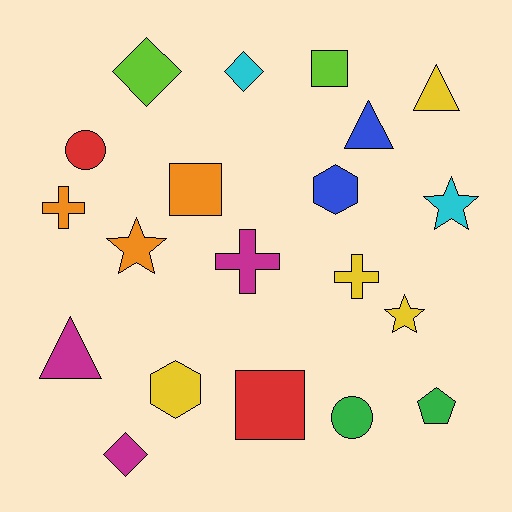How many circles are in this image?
There are 2 circles.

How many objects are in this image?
There are 20 objects.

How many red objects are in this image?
There are 2 red objects.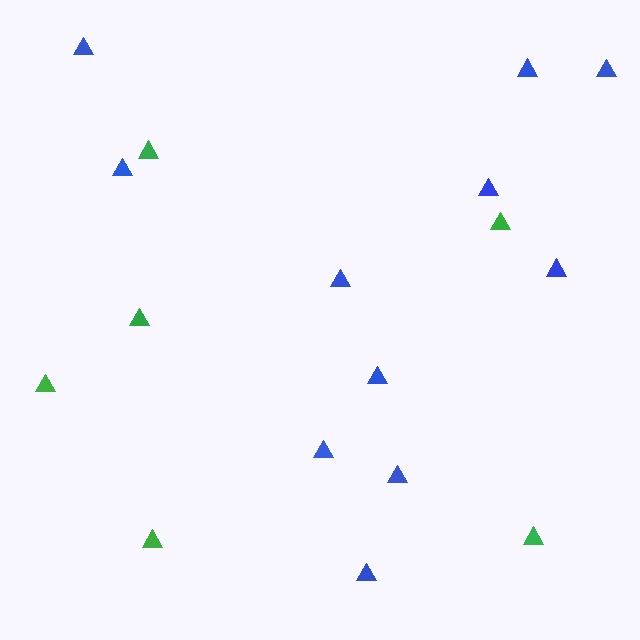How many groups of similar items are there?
There are 2 groups: one group of green triangles (6) and one group of blue triangles (11).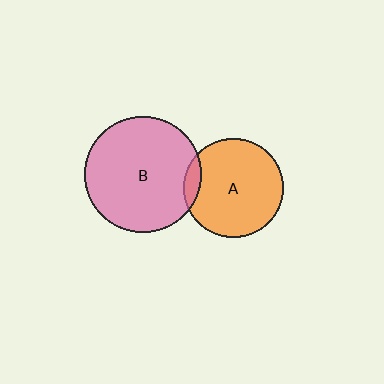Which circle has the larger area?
Circle B (pink).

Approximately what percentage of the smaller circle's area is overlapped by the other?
Approximately 10%.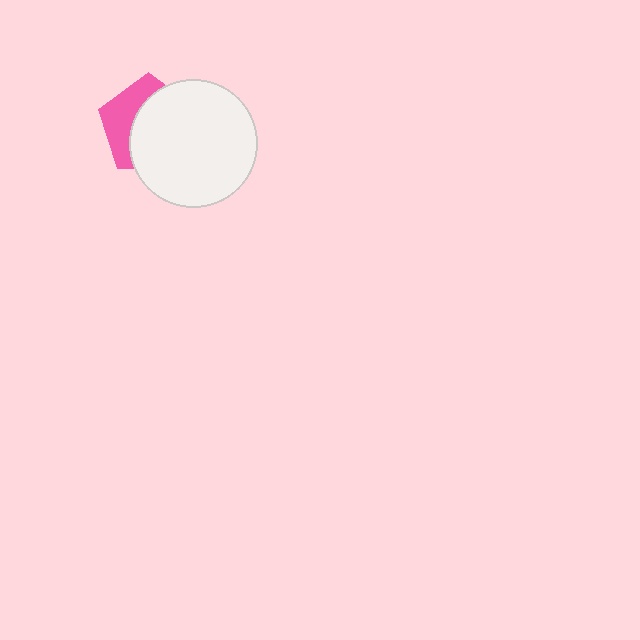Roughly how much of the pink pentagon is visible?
A small part of it is visible (roughly 37%).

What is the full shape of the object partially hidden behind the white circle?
The partially hidden object is a pink pentagon.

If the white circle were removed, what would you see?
You would see the complete pink pentagon.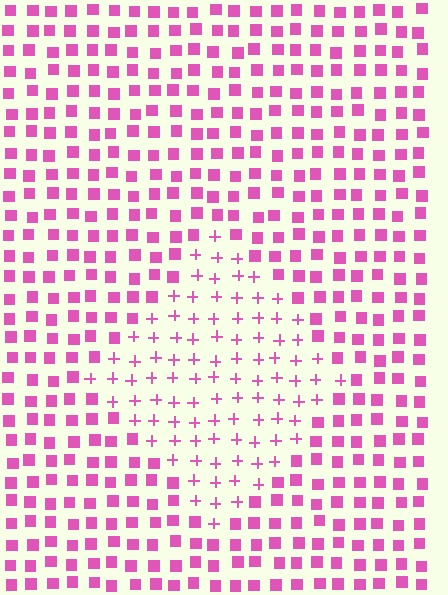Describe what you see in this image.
The image is filled with small pink elements arranged in a uniform grid. A diamond-shaped region contains plus signs, while the surrounding area contains squares. The boundary is defined purely by the change in element shape.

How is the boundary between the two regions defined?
The boundary is defined by a change in element shape: plus signs inside vs. squares outside. All elements share the same color and spacing.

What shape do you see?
I see a diamond.